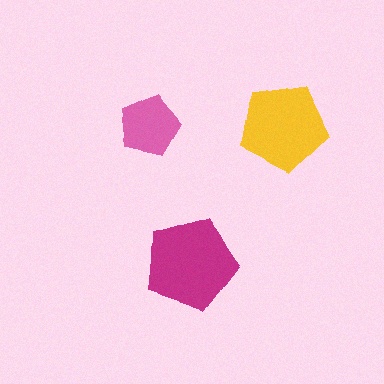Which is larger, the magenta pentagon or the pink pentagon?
The magenta one.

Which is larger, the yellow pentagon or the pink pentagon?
The yellow one.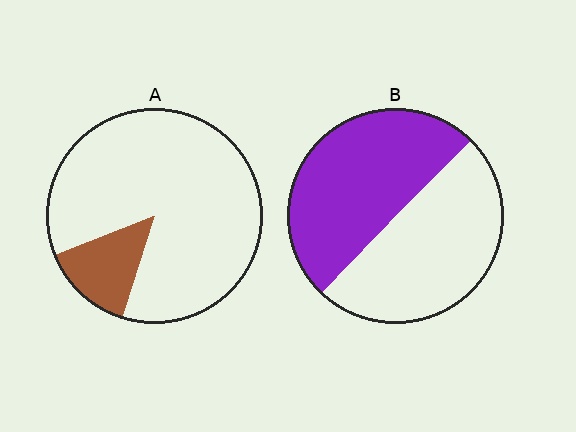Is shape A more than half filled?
No.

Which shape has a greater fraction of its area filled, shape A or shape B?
Shape B.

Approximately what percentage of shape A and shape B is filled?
A is approximately 15% and B is approximately 50%.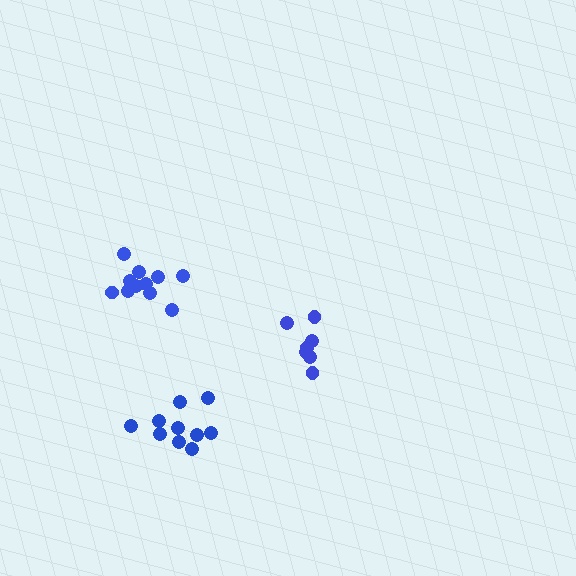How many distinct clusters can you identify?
There are 3 distinct clusters.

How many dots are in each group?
Group 1: 11 dots, Group 2: 10 dots, Group 3: 7 dots (28 total).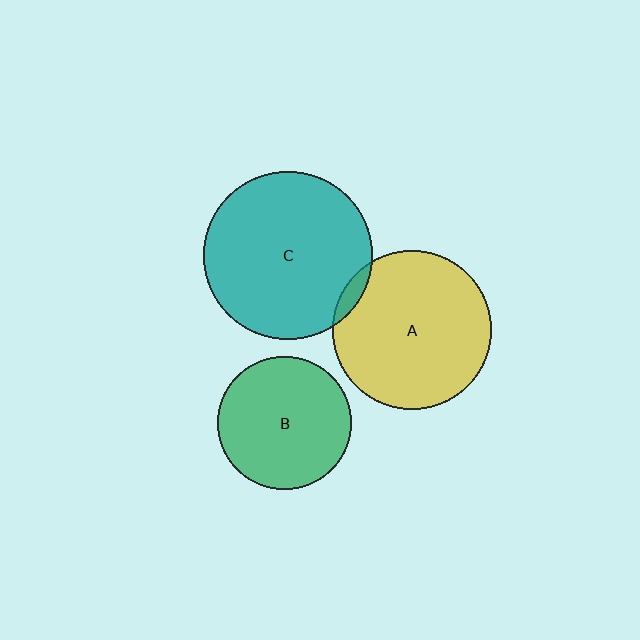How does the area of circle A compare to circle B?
Approximately 1.4 times.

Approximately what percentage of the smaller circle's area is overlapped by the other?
Approximately 5%.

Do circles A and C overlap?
Yes.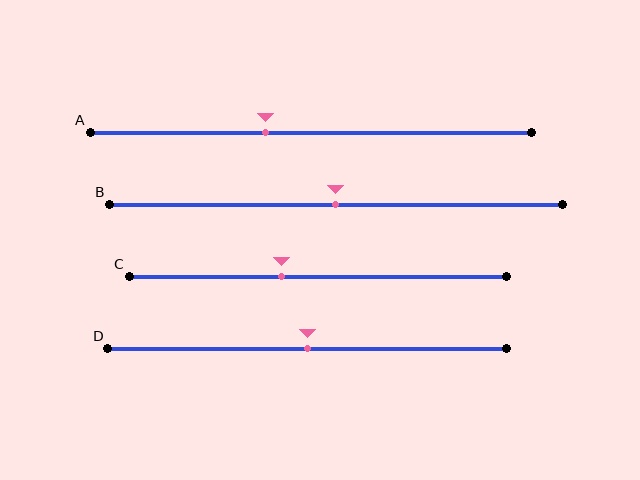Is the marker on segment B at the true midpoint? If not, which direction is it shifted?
Yes, the marker on segment B is at the true midpoint.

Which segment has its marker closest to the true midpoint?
Segment B has its marker closest to the true midpoint.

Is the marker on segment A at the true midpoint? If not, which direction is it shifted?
No, the marker on segment A is shifted to the left by about 10% of the segment length.